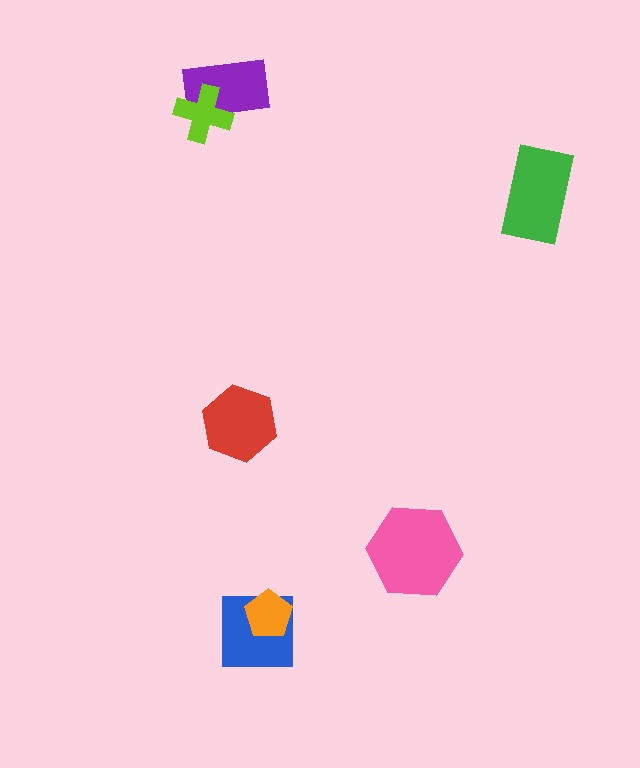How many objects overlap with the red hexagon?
0 objects overlap with the red hexagon.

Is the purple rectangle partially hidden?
Yes, it is partially covered by another shape.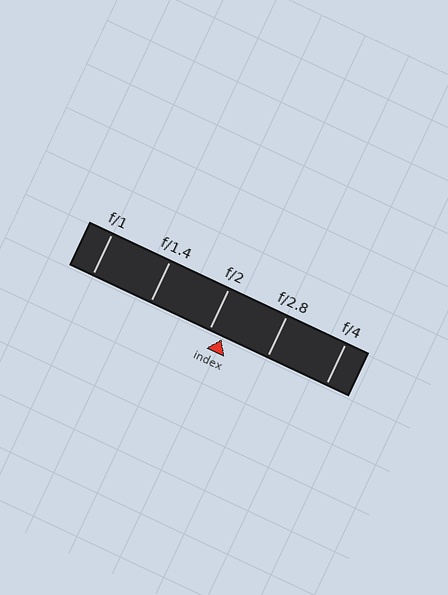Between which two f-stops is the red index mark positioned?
The index mark is between f/2 and f/2.8.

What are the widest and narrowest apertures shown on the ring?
The widest aperture shown is f/1 and the narrowest is f/4.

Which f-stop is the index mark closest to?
The index mark is closest to f/2.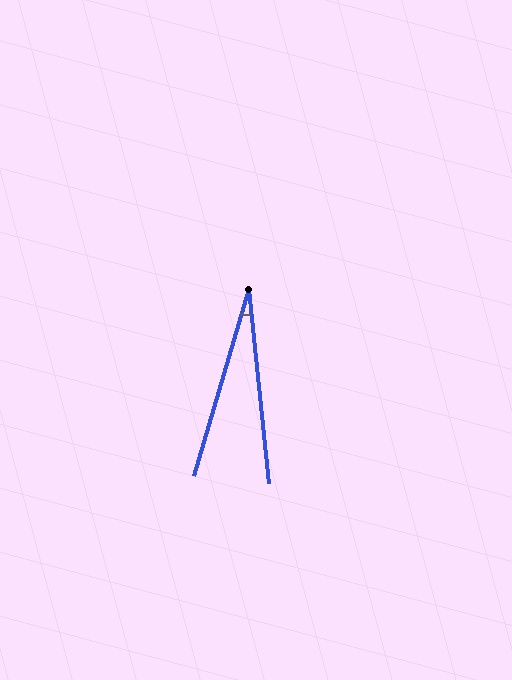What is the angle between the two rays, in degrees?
Approximately 22 degrees.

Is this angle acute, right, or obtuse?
It is acute.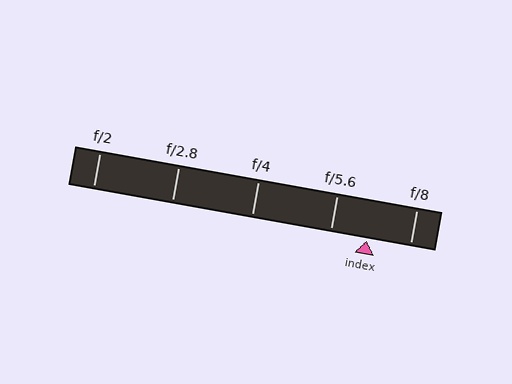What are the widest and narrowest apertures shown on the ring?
The widest aperture shown is f/2 and the narrowest is f/8.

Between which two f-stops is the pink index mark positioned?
The index mark is between f/5.6 and f/8.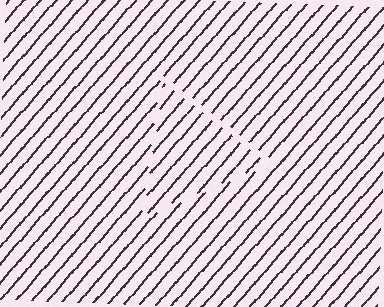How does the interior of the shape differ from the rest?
The interior of the shape contains the same grating, shifted by half a period — the contour is defined by the phase discontinuity where line-ends from the inner and outer gratings abut.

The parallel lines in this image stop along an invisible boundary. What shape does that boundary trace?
An illusory triangle. The interior of the shape contains the same grating, shifted by half a period — the contour is defined by the phase discontinuity where line-ends from the inner and outer gratings abut.